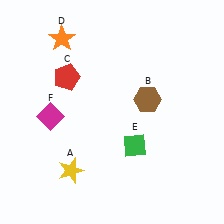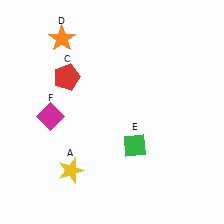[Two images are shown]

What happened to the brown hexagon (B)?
The brown hexagon (B) was removed in Image 2. It was in the top-right area of Image 1.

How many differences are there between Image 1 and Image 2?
There is 1 difference between the two images.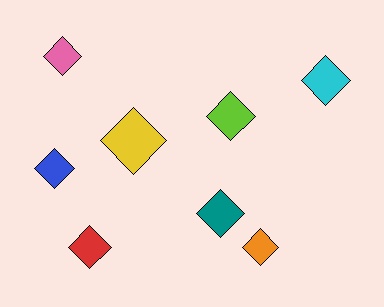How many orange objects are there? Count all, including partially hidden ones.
There is 1 orange object.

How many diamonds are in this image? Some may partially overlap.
There are 8 diamonds.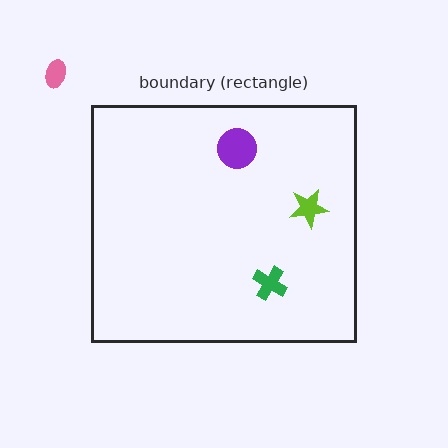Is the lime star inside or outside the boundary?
Inside.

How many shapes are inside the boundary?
3 inside, 1 outside.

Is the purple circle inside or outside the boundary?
Inside.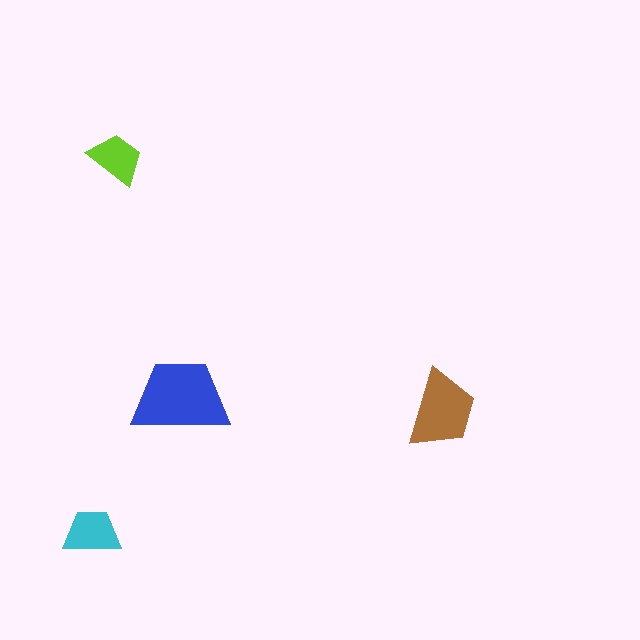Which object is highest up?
The lime trapezoid is topmost.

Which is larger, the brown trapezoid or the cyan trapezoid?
The brown one.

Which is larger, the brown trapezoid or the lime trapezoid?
The brown one.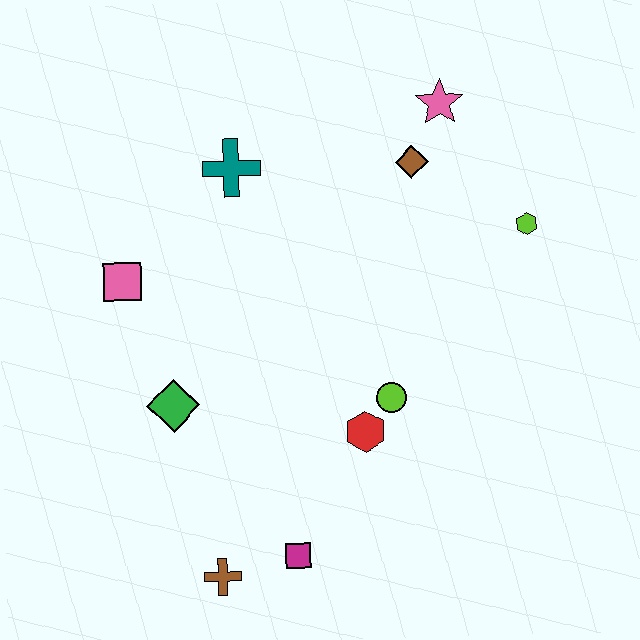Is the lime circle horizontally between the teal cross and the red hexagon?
No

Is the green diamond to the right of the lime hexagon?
No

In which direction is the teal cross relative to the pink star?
The teal cross is to the left of the pink star.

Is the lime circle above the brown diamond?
No